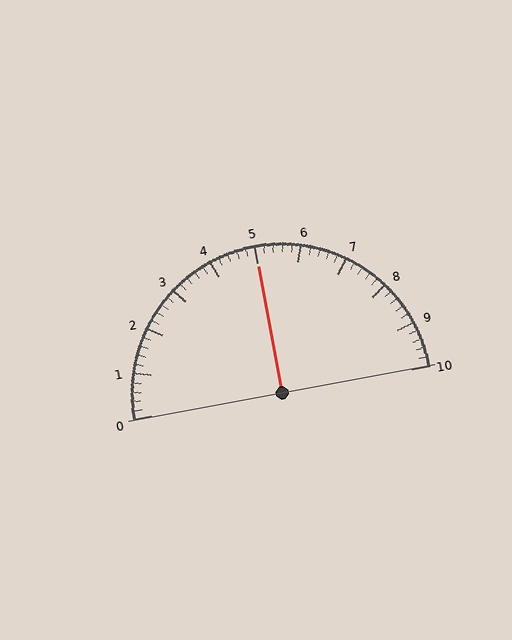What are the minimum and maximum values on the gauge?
The gauge ranges from 0 to 10.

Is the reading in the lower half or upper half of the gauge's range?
The reading is in the upper half of the range (0 to 10).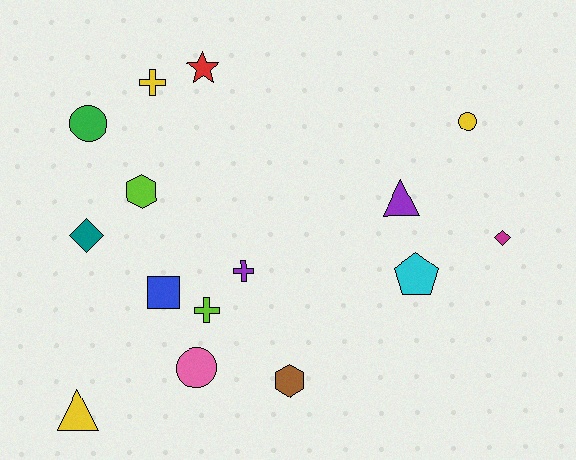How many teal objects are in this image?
There is 1 teal object.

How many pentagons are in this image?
There is 1 pentagon.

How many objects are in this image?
There are 15 objects.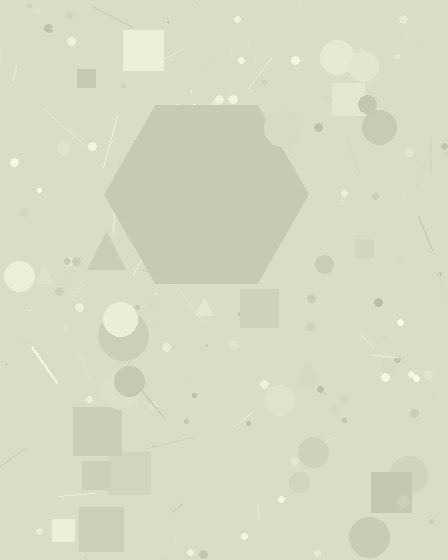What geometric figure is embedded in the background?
A hexagon is embedded in the background.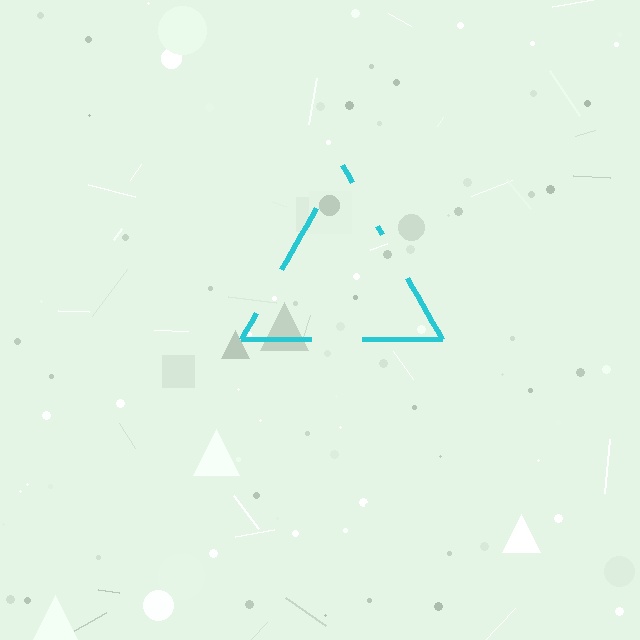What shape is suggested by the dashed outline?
The dashed outline suggests a triangle.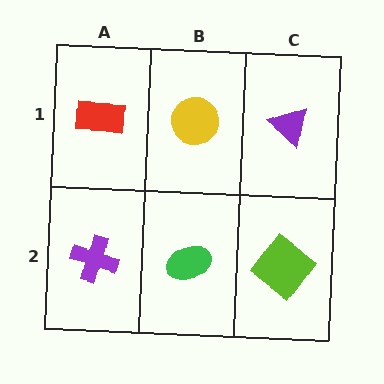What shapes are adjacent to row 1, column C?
A lime diamond (row 2, column C), a yellow circle (row 1, column B).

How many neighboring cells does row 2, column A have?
2.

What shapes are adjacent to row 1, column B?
A green ellipse (row 2, column B), a red rectangle (row 1, column A), a purple triangle (row 1, column C).